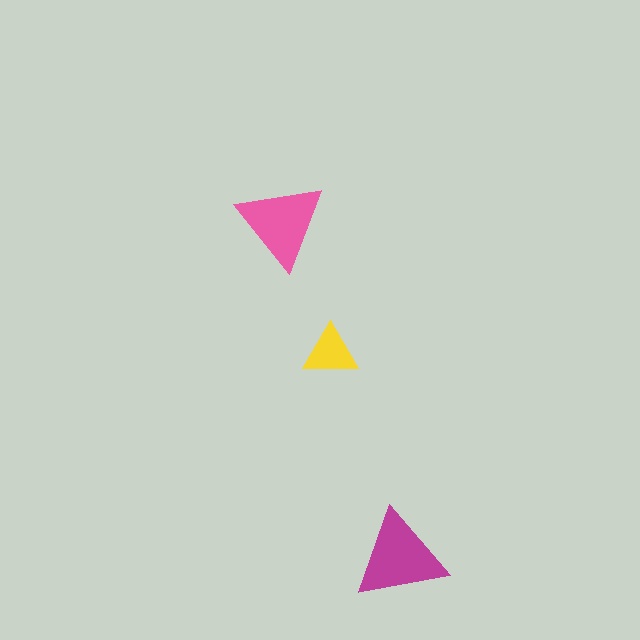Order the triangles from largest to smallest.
the magenta one, the pink one, the yellow one.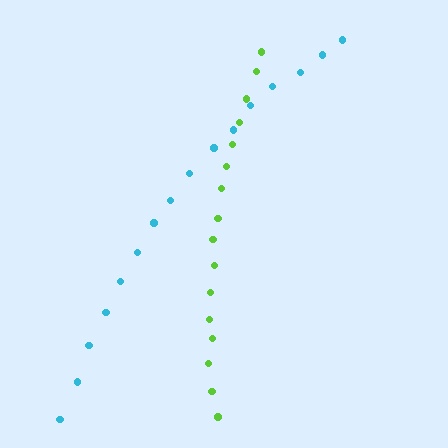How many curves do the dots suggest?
There are 2 distinct paths.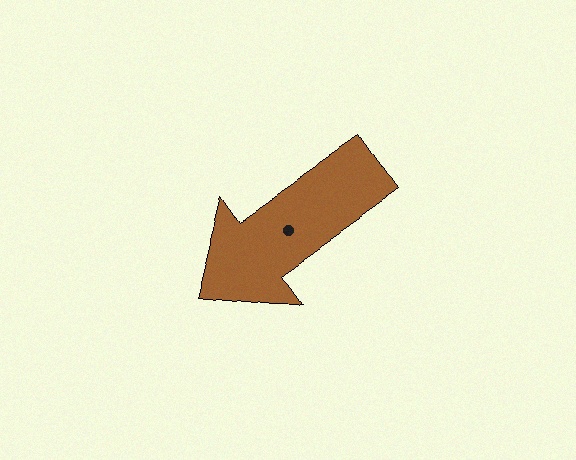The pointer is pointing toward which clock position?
Roughly 8 o'clock.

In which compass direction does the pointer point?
Southwest.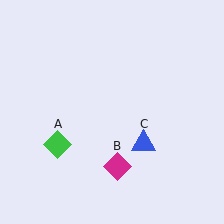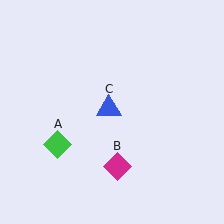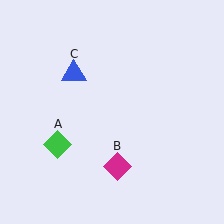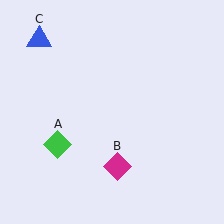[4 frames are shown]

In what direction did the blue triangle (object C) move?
The blue triangle (object C) moved up and to the left.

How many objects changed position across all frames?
1 object changed position: blue triangle (object C).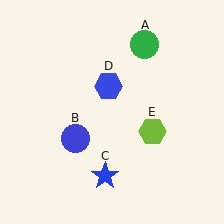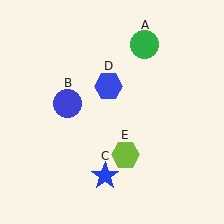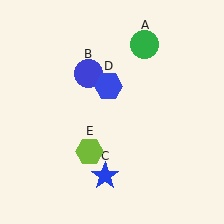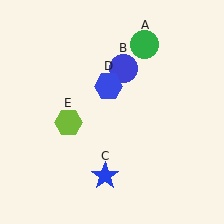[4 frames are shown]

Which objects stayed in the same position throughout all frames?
Green circle (object A) and blue star (object C) and blue hexagon (object D) remained stationary.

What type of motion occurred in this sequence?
The blue circle (object B), lime hexagon (object E) rotated clockwise around the center of the scene.